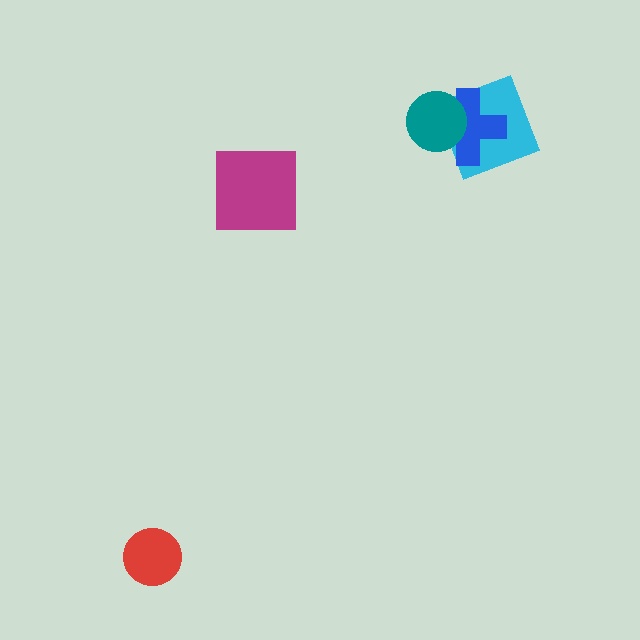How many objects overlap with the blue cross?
2 objects overlap with the blue cross.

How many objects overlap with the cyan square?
2 objects overlap with the cyan square.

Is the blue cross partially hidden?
Yes, it is partially covered by another shape.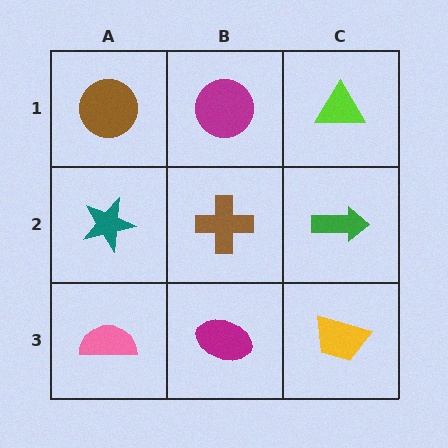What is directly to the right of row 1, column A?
A magenta circle.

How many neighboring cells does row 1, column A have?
2.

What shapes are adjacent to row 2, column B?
A magenta circle (row 1, column B), a magenta ellipse (row 3, column B), a teal star (row 2, column A), a green arrow (row 2, column C).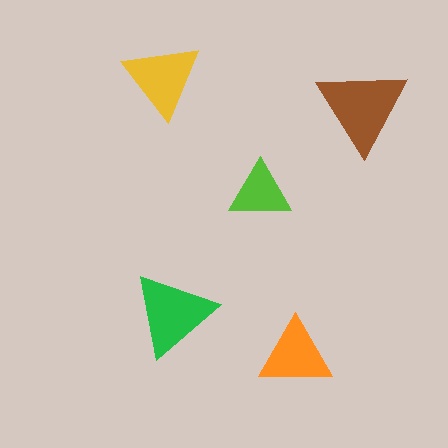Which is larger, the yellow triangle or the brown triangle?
The brown one.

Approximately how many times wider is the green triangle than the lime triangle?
About 1.5 times wider.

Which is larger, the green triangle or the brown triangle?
The brown one.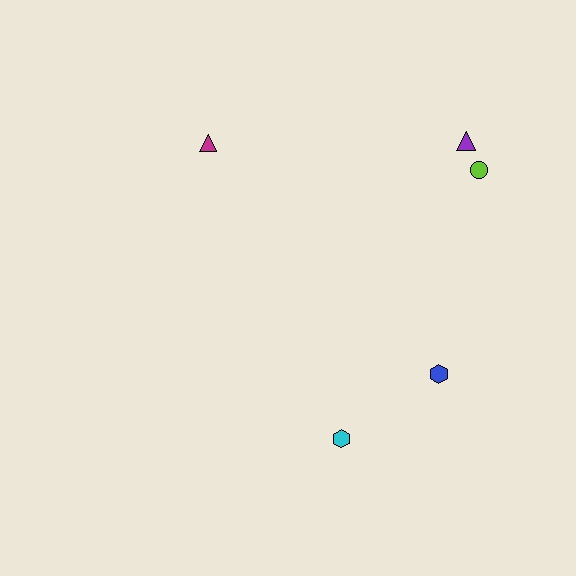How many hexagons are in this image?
There are 2 hexagons.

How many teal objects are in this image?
There are no teal objects.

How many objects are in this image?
There are 5 objects.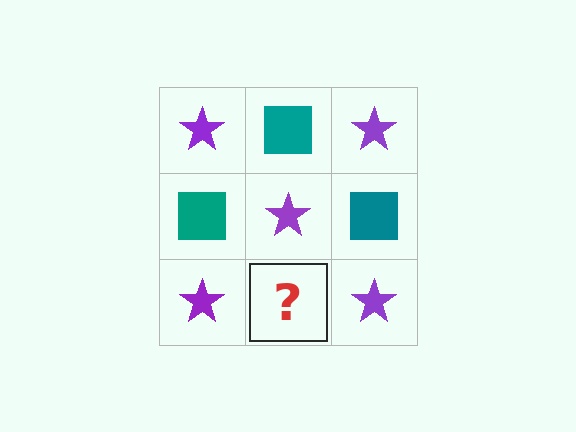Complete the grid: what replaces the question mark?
The question mark should be replaced with a teal square.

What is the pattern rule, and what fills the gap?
The rule is that it alternates purple star and teal square in a checkerboard pattern. The gap should be filled with a teal square.